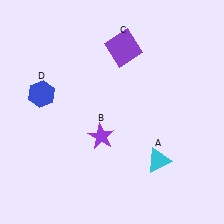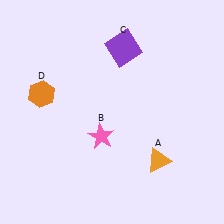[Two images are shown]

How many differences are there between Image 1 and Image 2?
There are 3 differences between the two images.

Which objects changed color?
A changed from cyan to orange. B changed from purple to pink. D changed from blue to orange.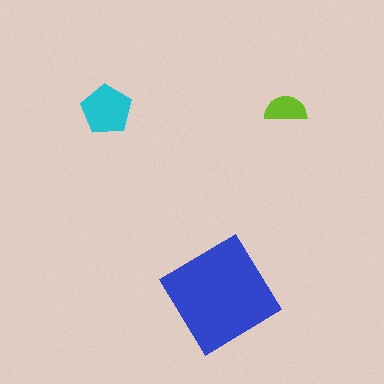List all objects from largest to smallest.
The blue diamond, the cyan pentagon, the lime semicircle.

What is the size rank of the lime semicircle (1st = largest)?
3rd.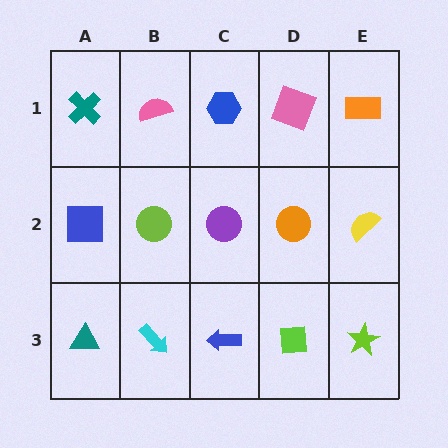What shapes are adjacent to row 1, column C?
A purple circle (row 2, column C), a pink semicircle (row 1, column B), a pink square (row 1, column D).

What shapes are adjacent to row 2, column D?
A pink square (row 1, column D), a lime square (row 3, column D), a purple circle (row 2, column C), a yellow semicircle (row 2, column E).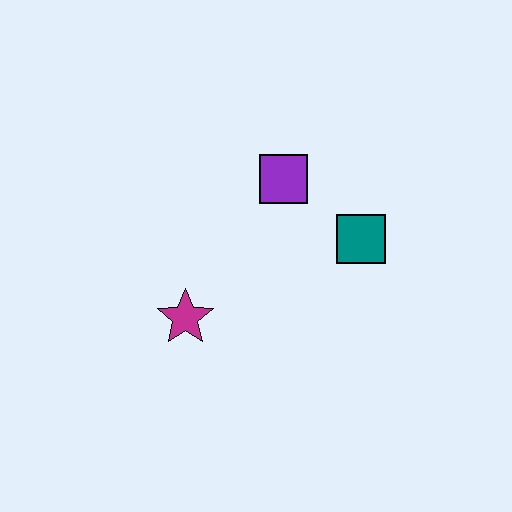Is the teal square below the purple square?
Yes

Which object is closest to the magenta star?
The purple square is closest to the magenta star.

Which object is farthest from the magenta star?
The teal square is farthest from the magenta star.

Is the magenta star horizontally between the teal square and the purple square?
No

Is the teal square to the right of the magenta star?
Yes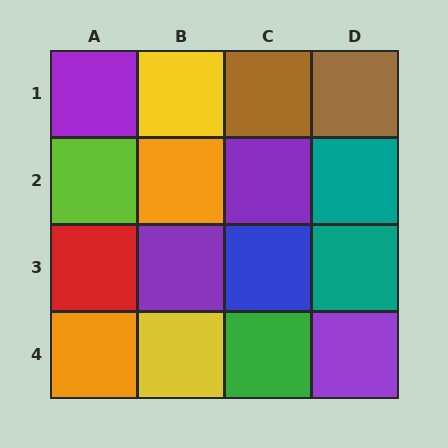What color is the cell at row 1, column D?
Brown.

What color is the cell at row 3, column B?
Purple.